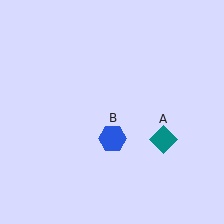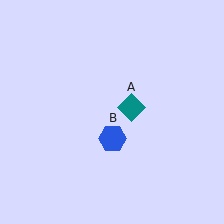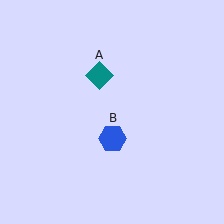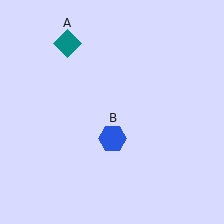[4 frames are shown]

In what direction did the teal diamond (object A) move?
The teal diamond (object A) moved up and to the left.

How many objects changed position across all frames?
1 object changed position: teal diamond (object A).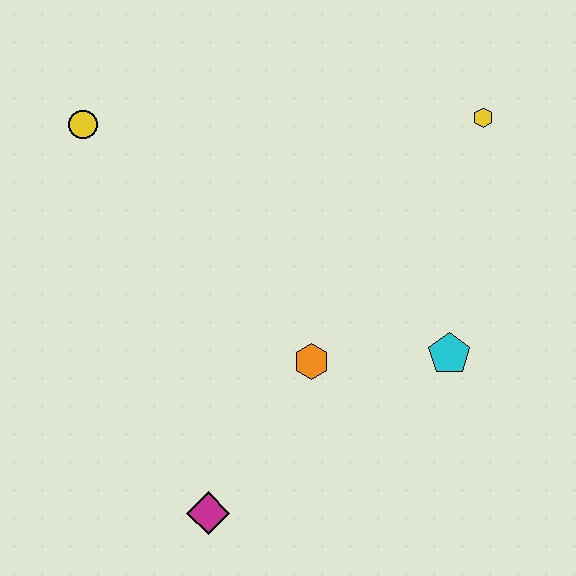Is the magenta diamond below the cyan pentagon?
Yes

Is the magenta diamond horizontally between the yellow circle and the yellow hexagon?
Yes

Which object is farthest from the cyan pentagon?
The yellow circle is farthest from the cyan pentagon.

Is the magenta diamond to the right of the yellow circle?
Yes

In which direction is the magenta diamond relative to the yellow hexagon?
The magenta diamond is below the yellow hexagon.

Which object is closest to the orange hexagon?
The cyan pentagon is closest to the orange hexagon.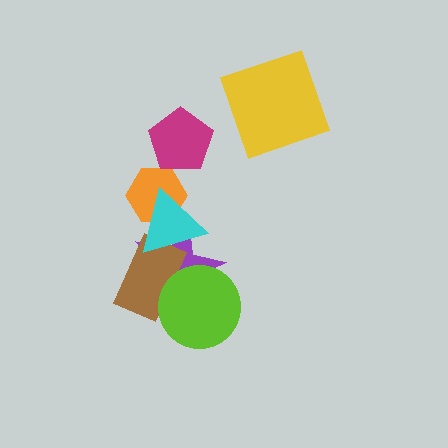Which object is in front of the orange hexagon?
The cyan triangle is in front of the orange hexagon.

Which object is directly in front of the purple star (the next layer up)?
The brown rectangle is directly in front of the purple star.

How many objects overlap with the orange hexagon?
1 object overlaps with the orange hexagon.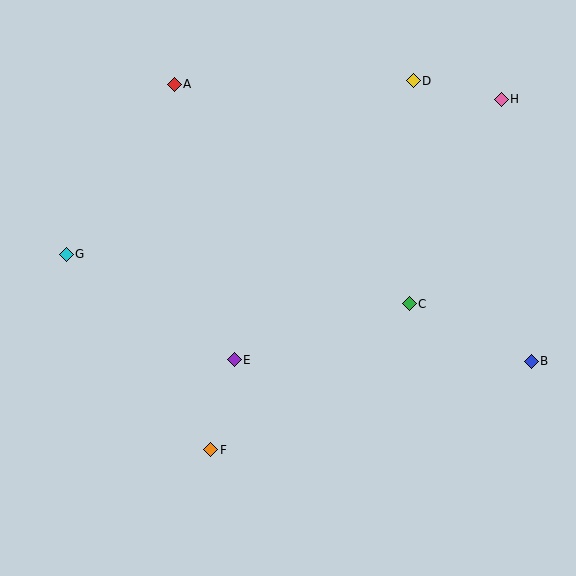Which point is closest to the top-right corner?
Point H is closest to the top-right corner.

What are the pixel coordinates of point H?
Point H is at (501, 99).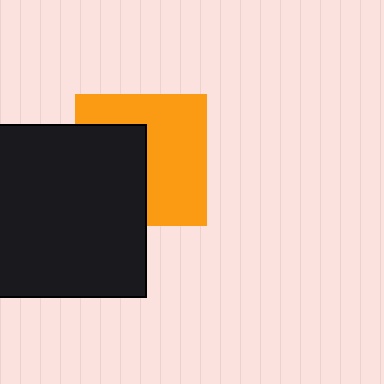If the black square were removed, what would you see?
You would see the complete orange square.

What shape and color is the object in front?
The object in front is a black square.